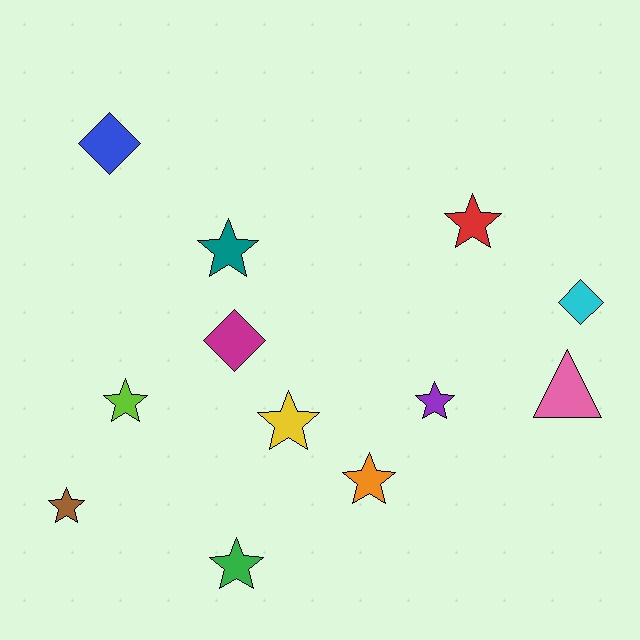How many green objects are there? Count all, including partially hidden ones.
There is 1 green object.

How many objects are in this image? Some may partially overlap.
There are 12 objects.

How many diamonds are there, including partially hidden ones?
There are 3 diamonds.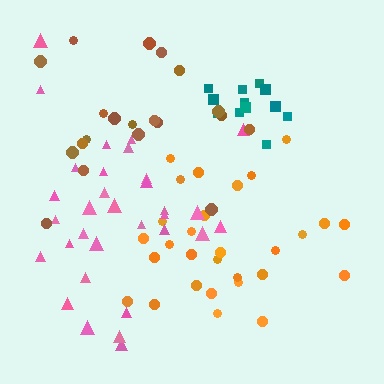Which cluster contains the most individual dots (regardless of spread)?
Pink (32).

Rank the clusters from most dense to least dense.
teal, orange, pink, brown.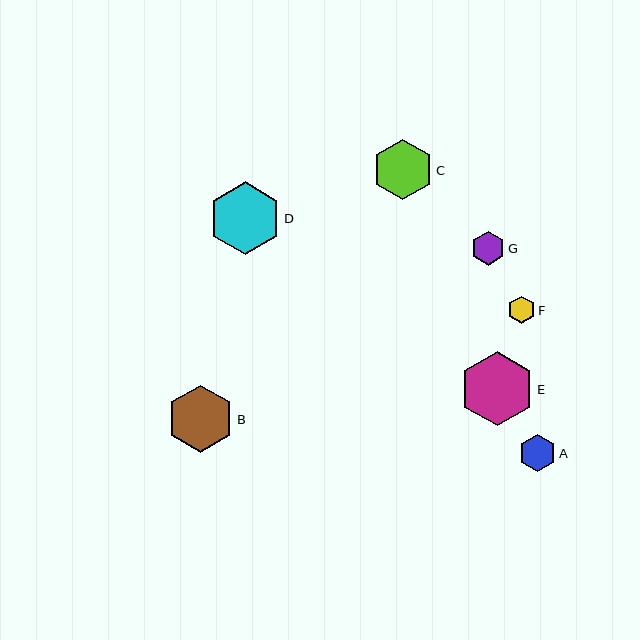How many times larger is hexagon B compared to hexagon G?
Hexagon B is approximately 2.0 times the size of hexagon G.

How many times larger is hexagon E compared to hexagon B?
Hexagon E is approximately 1.1 times the size of hexagon B.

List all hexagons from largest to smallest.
From largest to smallest: E, D, B, C, A, G, F.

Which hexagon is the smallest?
Hexagon F is the smallest with a size of approximately 27 pixels.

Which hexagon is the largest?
Hexagon E is the largest with a size of approximately 74 pixels.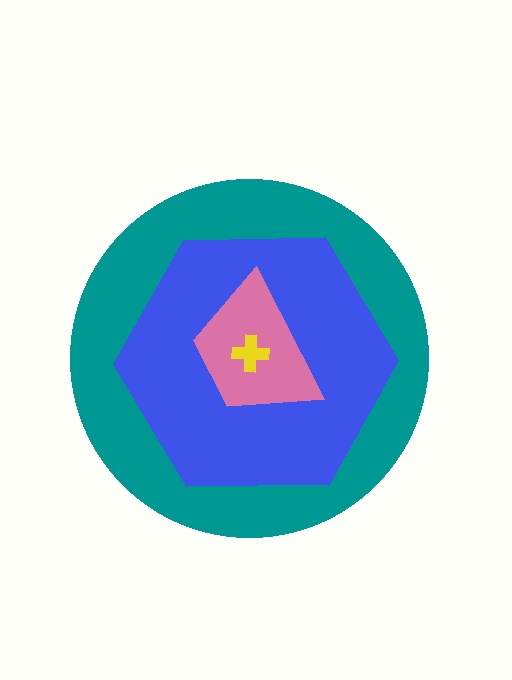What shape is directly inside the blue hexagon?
The pink trapezoid.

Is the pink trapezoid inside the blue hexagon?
Yes.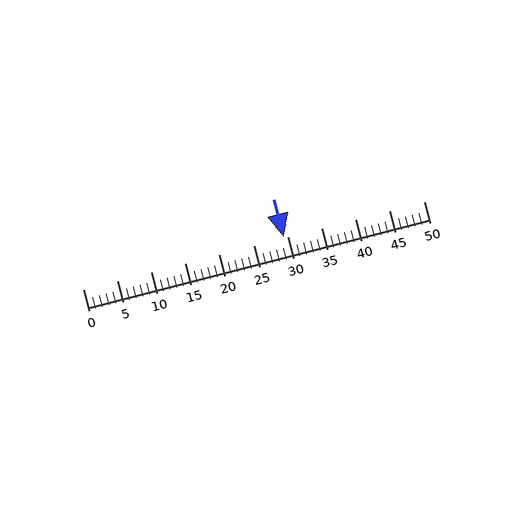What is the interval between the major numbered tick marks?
The major tick marks are spaced 5 units apart.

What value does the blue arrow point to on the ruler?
The blue arrow points to approximately 30.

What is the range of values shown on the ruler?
The ruler shows values from 0 to 50.